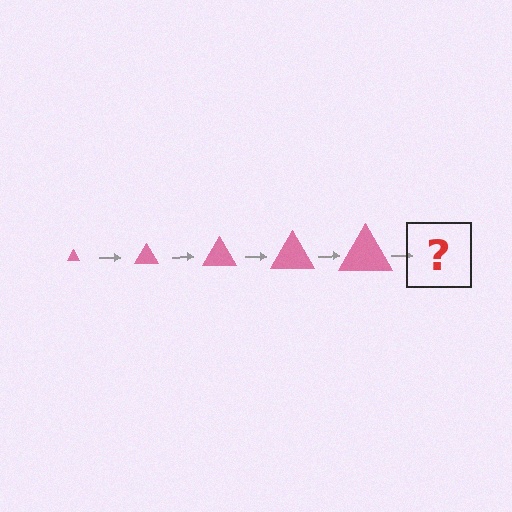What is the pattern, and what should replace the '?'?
The pattern is that the triangle gets progressively larger each step. The '?' should be a pink triangle, larger than the previous one.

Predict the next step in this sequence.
The next step is a pink triangle, larger than the previous one.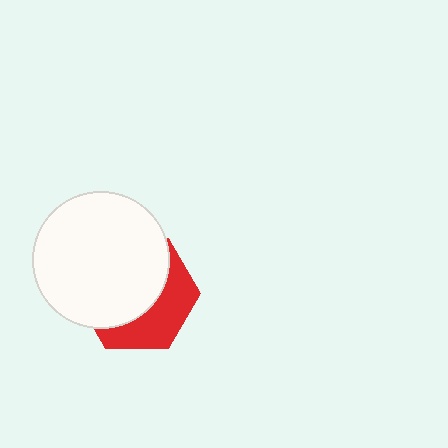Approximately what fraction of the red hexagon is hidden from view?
Roughly 61% of the red hexagon is hidden behind the white circle.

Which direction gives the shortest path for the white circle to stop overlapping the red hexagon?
Moving toward the upper-left gives the shortest separation.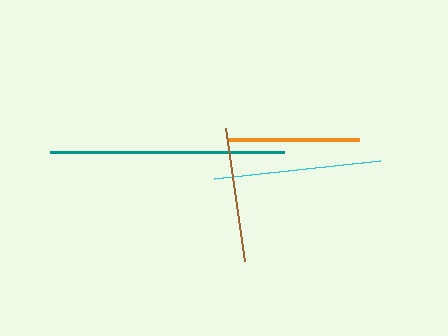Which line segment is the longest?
The teal line is the longest at approximately 235 pixels.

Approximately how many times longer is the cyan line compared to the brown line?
The cyan line is approximately 1.2 times the length of the brown line.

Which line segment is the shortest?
The orange line is the shortest at approximately 132 pixels.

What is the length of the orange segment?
The orange segment is approximately 132 pixels long.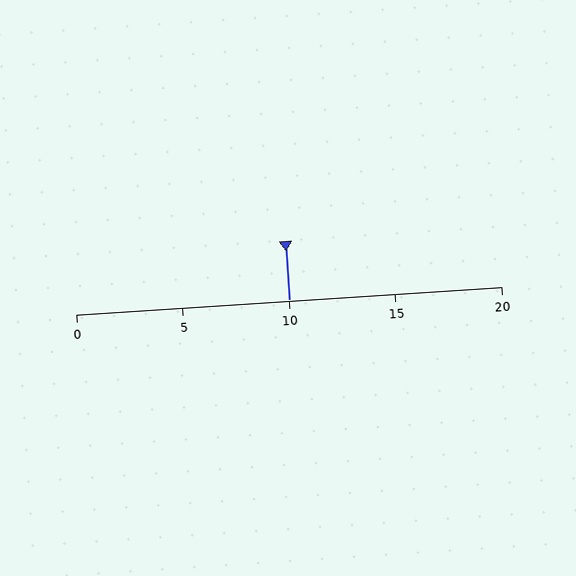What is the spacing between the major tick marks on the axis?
The major ticks are spaced 5 apart.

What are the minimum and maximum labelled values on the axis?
The axis runs from 0 to 20.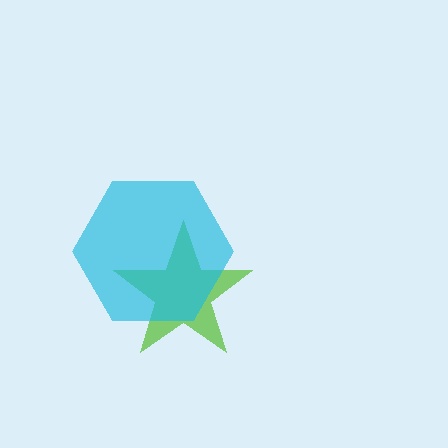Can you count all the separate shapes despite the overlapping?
Yes, there are 2 separate shapes.